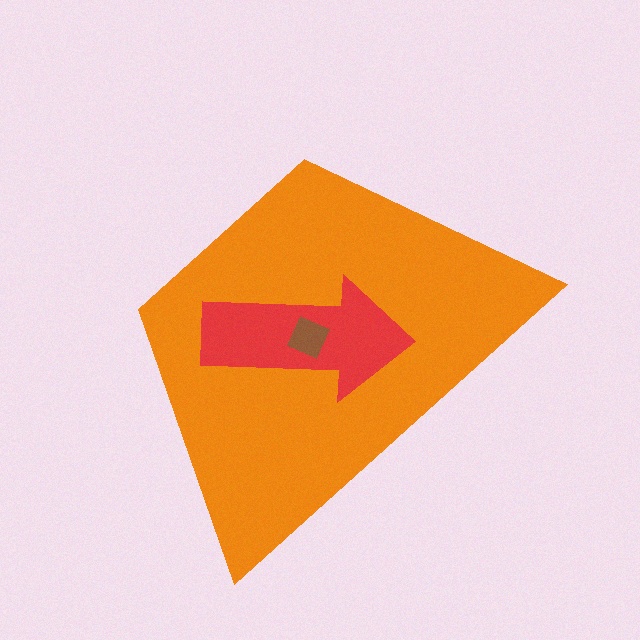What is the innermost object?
The brown diamond.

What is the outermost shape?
The orange trapezoid.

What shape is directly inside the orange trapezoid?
The red arrow.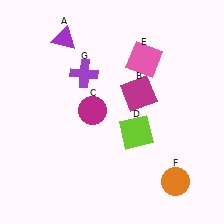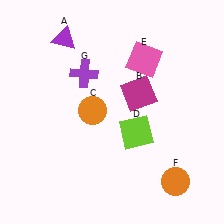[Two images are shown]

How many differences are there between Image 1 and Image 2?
There is 1 difference between the two images.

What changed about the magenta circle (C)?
In Image 1, C is magenta. In Image 2, it changed to orange.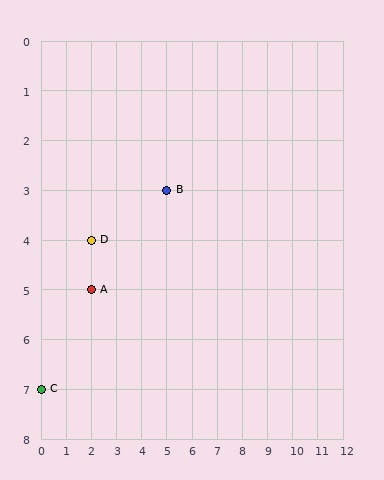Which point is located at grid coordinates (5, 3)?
Point B is at (5, 3).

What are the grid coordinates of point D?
Point D is at grid coordinates (2, 4).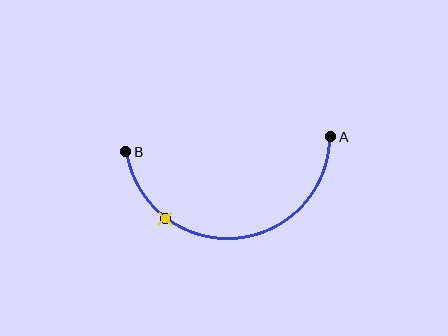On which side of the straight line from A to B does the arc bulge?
The arc bulges below the straight line connecting A and B.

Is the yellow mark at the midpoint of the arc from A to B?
No. The yellow mark lies on the arc but is closer to endpoint B. The arc midpoint would be at the point on the curve equidistant along the arc from both A and B.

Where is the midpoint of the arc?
The arc midpoint is the point on the curve farthest from the straight line joining A and B. It sits below that line.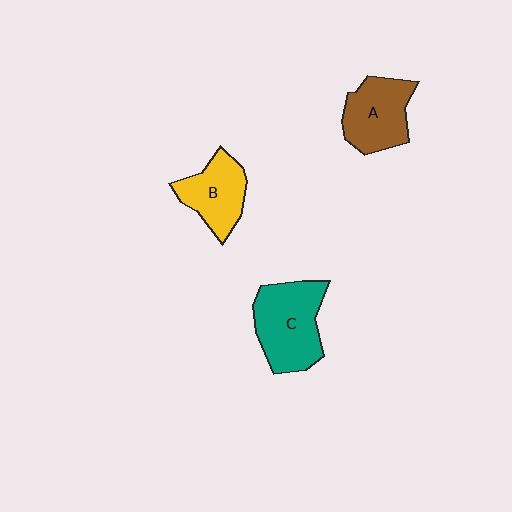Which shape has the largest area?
Shape C (teal).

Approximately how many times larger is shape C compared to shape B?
Approximately 1.4 times.